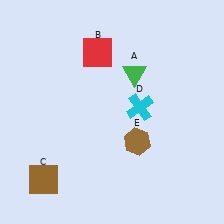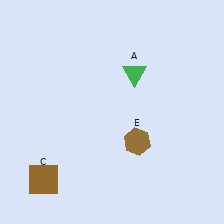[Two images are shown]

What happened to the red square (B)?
The red square (B) was removed in Image 2. It was in the top-left area of Image 1.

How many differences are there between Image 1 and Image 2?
There are 2 differences between the two images.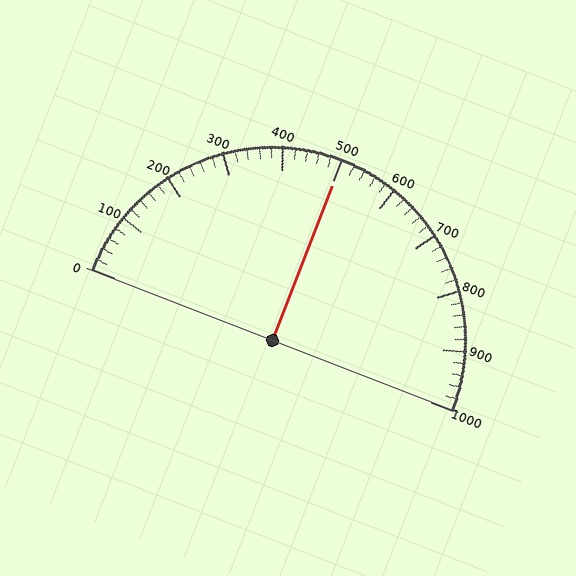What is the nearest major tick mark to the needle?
The nearest major tick mark is 500.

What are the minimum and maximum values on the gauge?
The gauge ranges from 0 to 1000.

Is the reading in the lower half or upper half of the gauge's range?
The reading is in the upper half of the range (0 to 1000).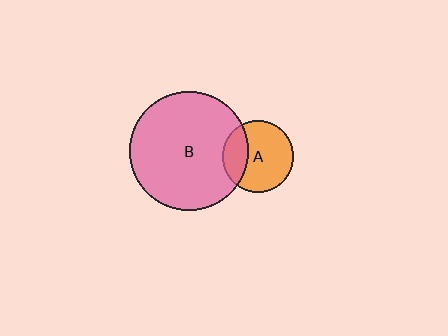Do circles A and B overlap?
Yes.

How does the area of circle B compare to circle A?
Approximately 2.8 times.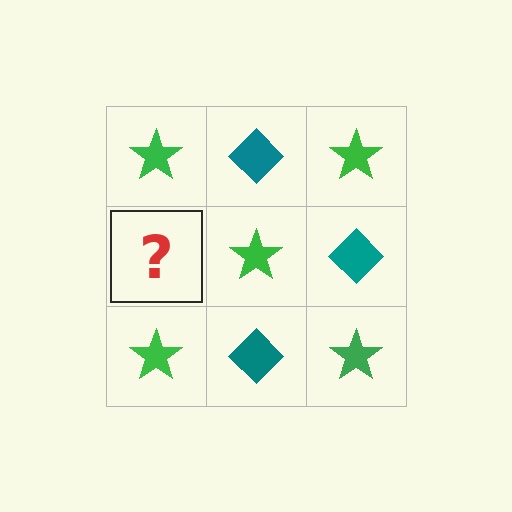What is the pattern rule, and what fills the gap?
The rule is that it alternates green star and teal diamond in a checkerboard pattern. The gap should be filled with a teal diamond.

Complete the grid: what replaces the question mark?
The question mark should be replaced with a teal diamond.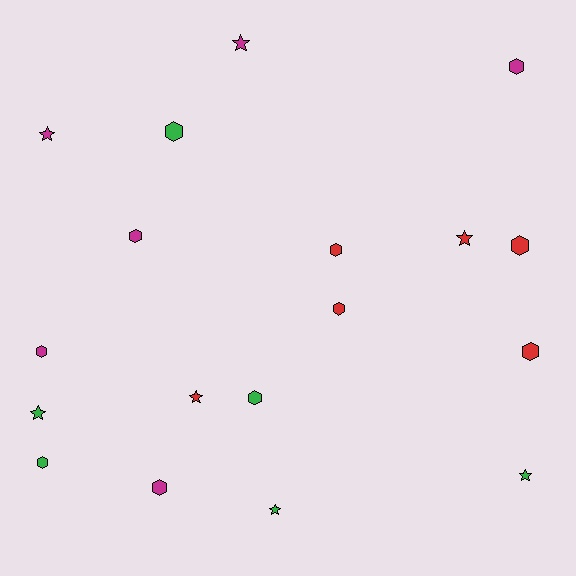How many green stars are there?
There are 3 green stars.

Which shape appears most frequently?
Hexagon, with 11 objects.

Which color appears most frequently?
Magenta, with 6 objects.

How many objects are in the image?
There are 18 objects.